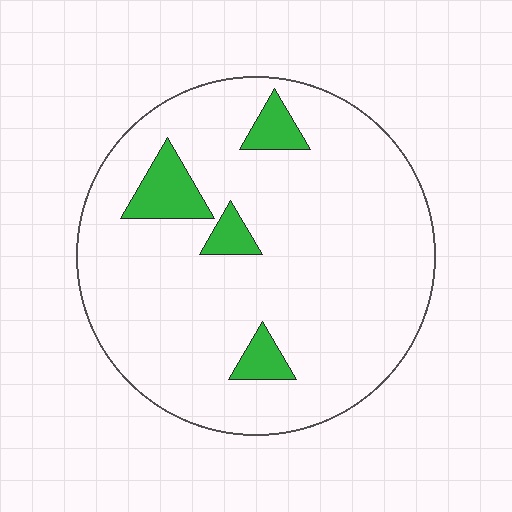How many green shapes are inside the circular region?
4.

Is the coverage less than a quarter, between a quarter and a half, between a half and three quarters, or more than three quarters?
Less than a quarter.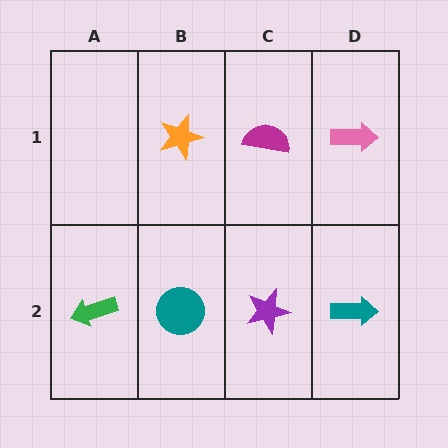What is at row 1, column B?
An orange star.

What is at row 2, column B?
A teal circle.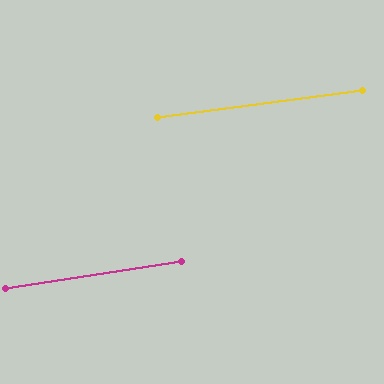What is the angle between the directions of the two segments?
Approximately 1 degree.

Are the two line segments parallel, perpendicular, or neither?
Parallel — their directions differ by only 1.3°.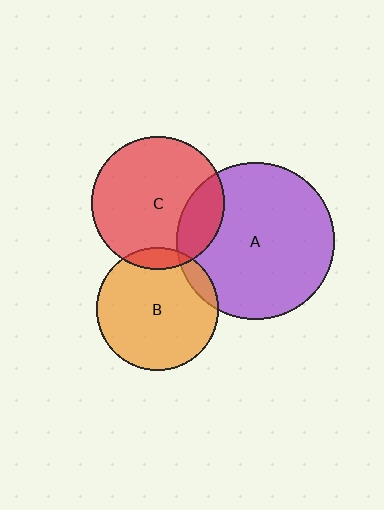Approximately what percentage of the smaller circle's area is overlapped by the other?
Approximately 10%.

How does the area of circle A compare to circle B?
Approximately 1.6 times.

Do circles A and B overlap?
Yes.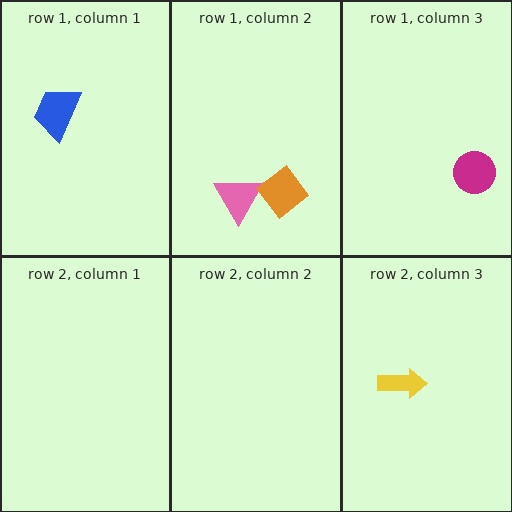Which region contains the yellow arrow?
The row 2, column 3 region.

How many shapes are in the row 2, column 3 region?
1.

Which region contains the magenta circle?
The row 1, column 3 region.